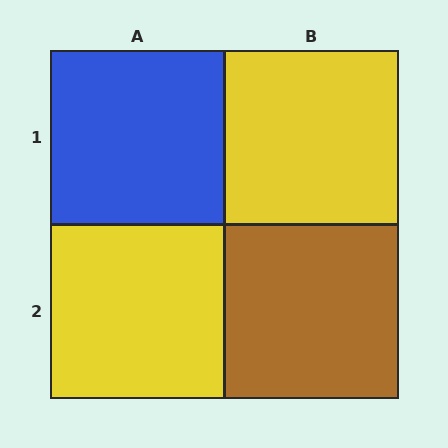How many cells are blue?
1 cell is blue.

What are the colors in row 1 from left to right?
Blue, yellow.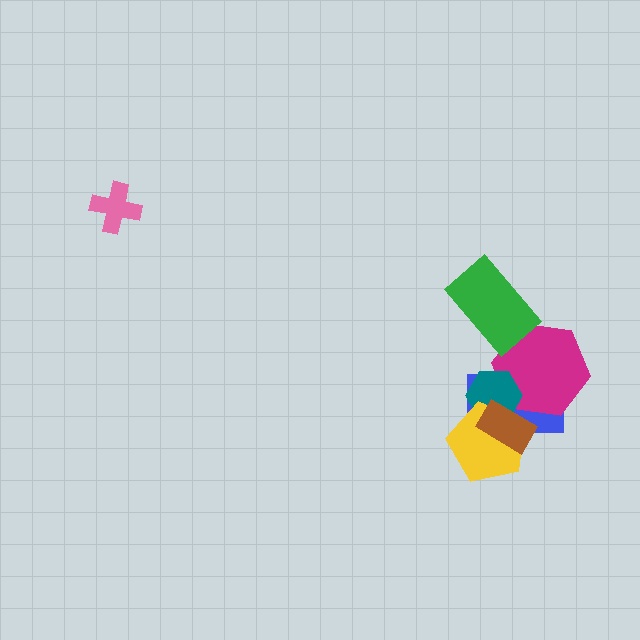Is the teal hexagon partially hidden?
Yes, it is partially covered by another shape.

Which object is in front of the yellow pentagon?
The brown rectangle is in front of the yellow pentagon.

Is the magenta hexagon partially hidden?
Yes, it is partially covered by another shape.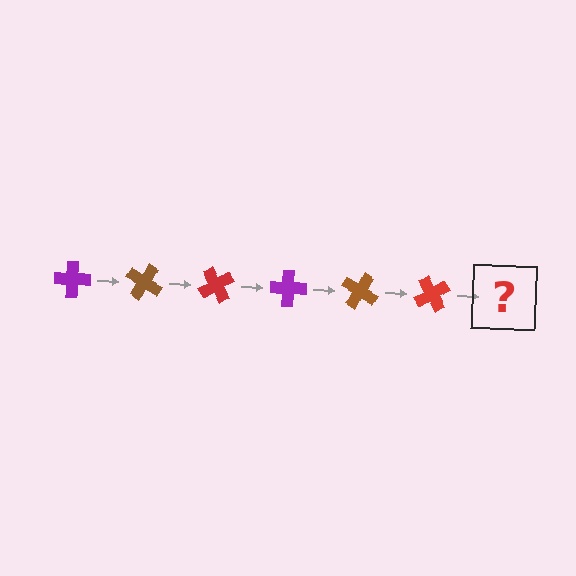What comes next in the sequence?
The next element should be a purple cross, rotated 180 degrees from the start.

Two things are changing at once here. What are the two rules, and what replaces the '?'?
The two rules are that it rotates 30 degrees each step and the color cycles through purple, brown, and red. The '?' should be a purple cross, rotated 180 degrees from the start.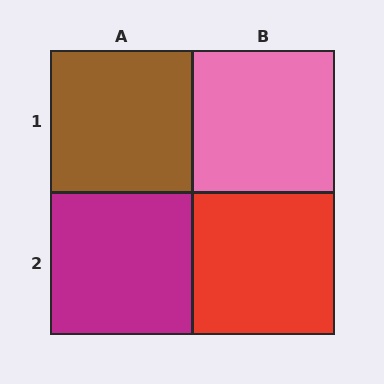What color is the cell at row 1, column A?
Brown.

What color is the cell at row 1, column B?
Pink.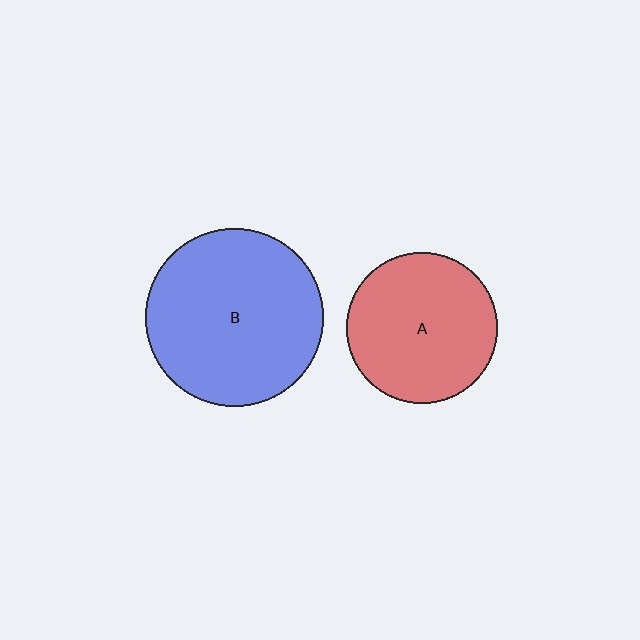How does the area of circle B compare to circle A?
Approximately 1.4 times.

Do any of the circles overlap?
No, none of the circles overlap.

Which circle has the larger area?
Circle B (blue).